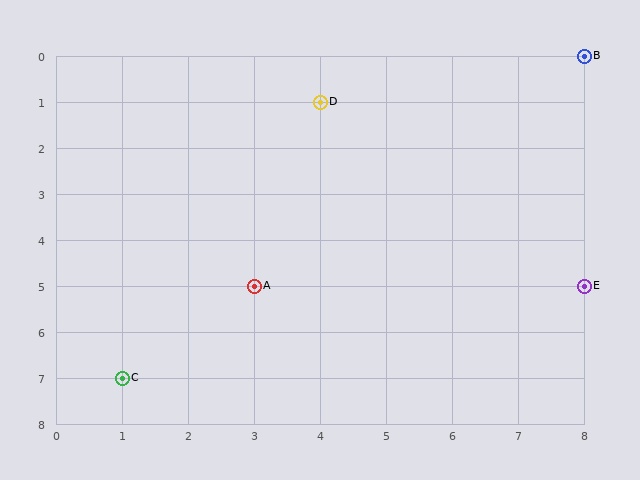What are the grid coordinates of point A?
Point A is at grid coordinates (3, 5).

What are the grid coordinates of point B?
Point B is at grid coordinates (8, 0).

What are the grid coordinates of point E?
Point E is at grid coordinates (8, 5).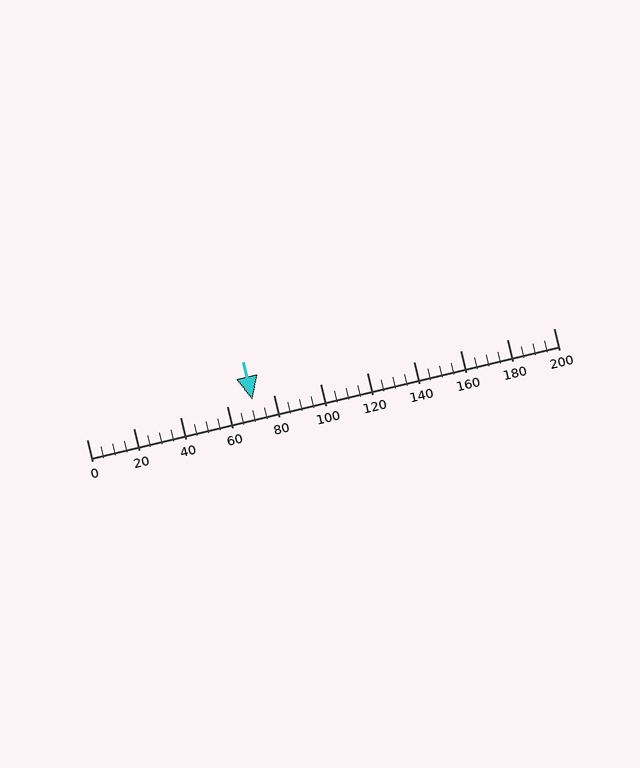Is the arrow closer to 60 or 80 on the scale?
The arrow is closer to 80.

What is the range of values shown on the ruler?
The ruler shows values from 0 to 200.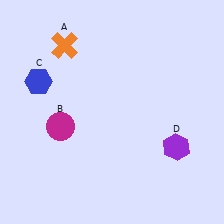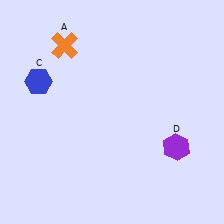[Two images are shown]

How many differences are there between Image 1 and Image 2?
There is 1 difference between the two images.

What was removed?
The magenta circle (B) was removed in Image 2.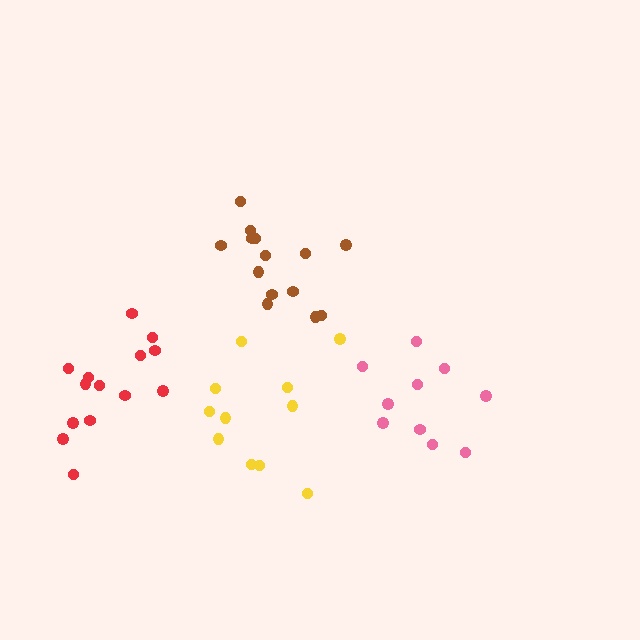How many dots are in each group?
Group 1: 10 dots, Group 2: 14 dots, Group 3: 11 dots, Group 4: 14 dots (49 total).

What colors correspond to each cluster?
The clusters are colored: pink, brown, yellow, red.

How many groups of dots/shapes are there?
There are 4 groups.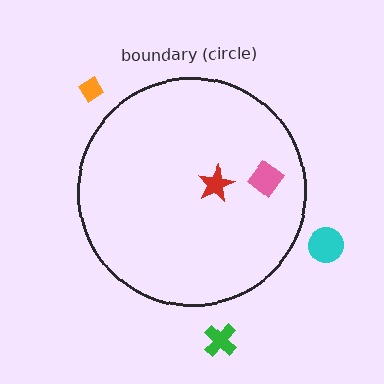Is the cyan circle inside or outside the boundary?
Outside.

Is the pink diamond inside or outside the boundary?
Inside.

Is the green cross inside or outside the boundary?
Outside.